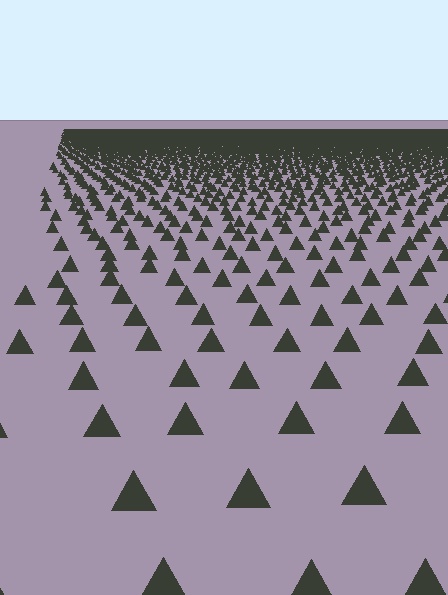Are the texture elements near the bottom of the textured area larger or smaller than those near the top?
Larger. Near the bottom, elements are closer to the viewer and appear at a bigger on-screen size.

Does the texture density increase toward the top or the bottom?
Density increases toward the top.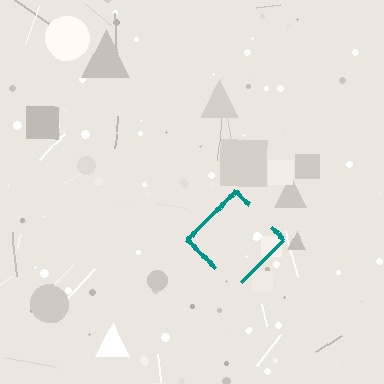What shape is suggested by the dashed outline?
The dashed outline suggests a diamond.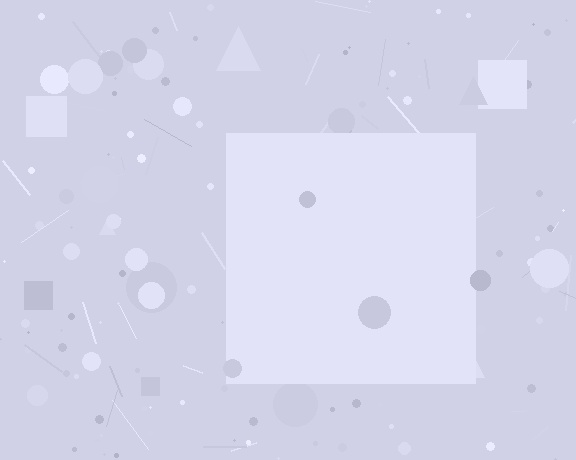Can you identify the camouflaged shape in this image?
The camouflaged shape is a square.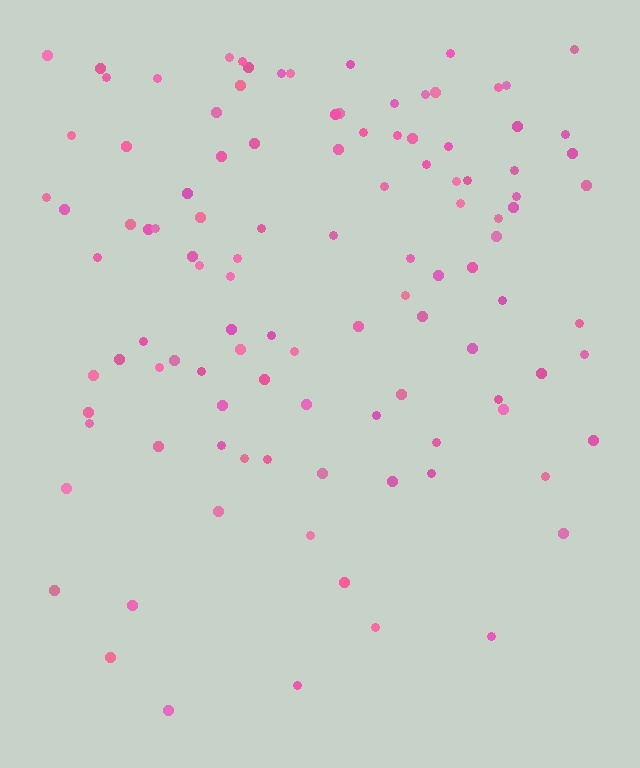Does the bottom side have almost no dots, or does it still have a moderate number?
Still a moderate number, just noticeably fewer than the top.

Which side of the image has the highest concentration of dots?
The top.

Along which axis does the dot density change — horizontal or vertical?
Vertical.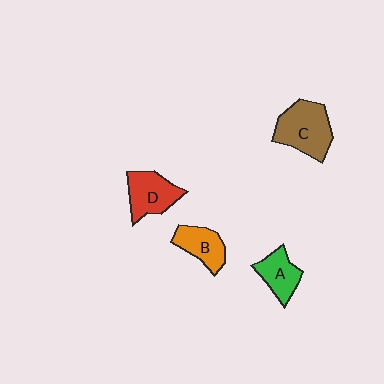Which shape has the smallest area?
Shape A (green).